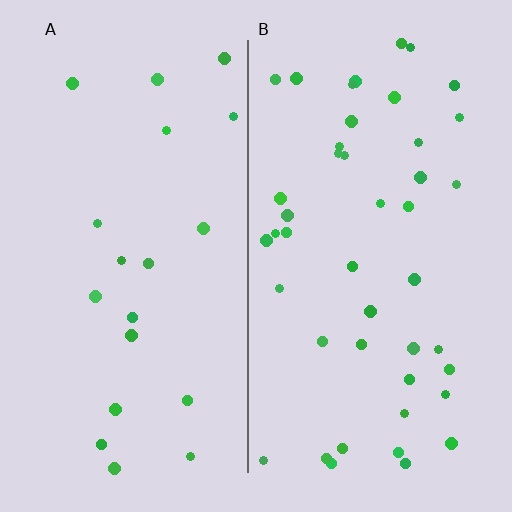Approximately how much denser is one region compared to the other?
Approximately 2.3× — region B over region A.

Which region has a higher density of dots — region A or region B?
B (the right).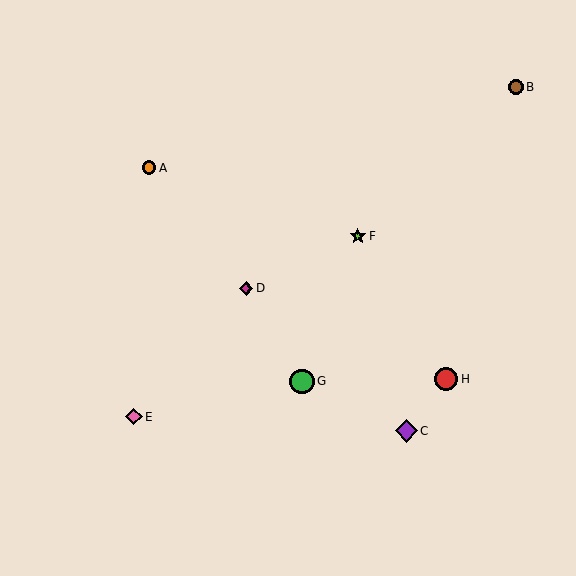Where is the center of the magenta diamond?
The center of the magenta diamond is at (246, 288).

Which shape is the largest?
The green circle (labeled G) is the largest.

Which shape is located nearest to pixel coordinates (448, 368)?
The red circle (labeled H) at (446, 379) is nearest to that location.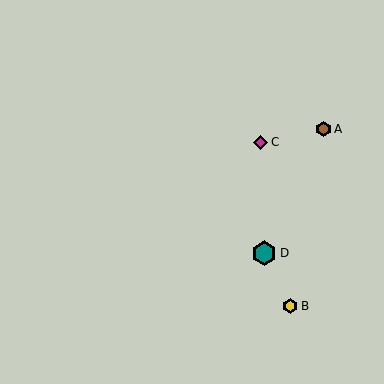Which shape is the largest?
The teal hexagon (labeled D) is the largest.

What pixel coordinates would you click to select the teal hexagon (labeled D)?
Click at (264, 253) to select the teal hexagon D.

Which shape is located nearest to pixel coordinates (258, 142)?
The magenta diamond (labeled C) at (261, 142) is nearest to that location.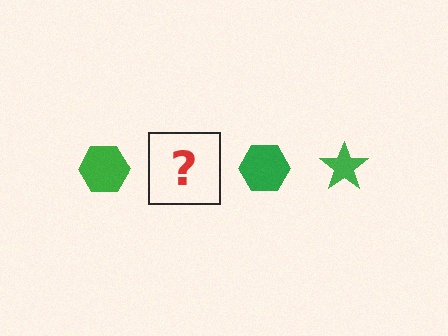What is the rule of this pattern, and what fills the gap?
The rule is that the pattern cycles through hexagon, star shapes in green. The gap should be filled with a green star.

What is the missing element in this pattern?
The missing element is a green star.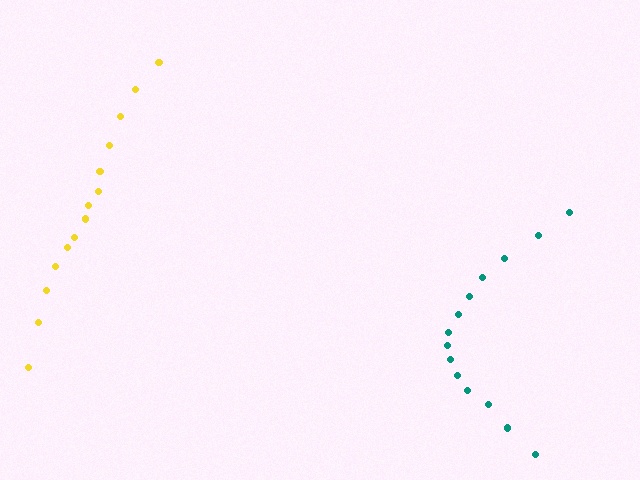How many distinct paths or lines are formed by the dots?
There are 2 distinct paths.